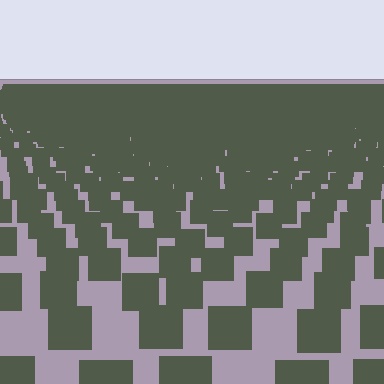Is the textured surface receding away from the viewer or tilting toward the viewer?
The surface is receding away from the viewer. Texture elements get smaller and denser toward the top.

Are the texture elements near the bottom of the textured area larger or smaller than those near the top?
Larger. Near the bottom, elements are closer to the viewer and appear at a bigger on-screen size.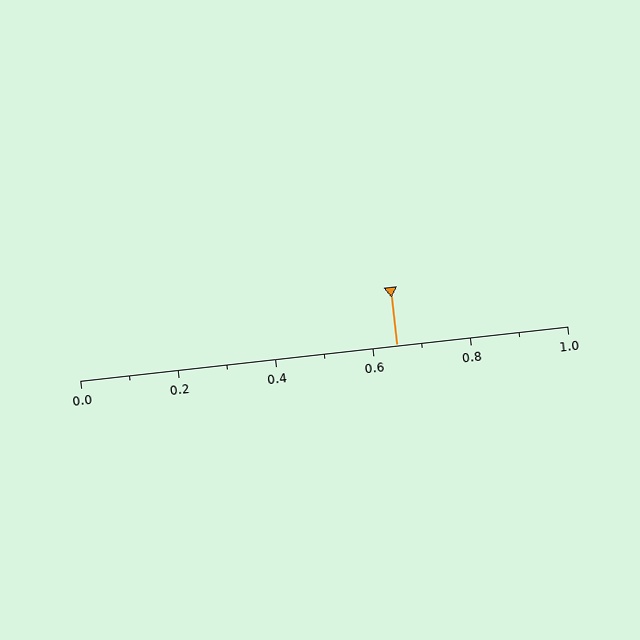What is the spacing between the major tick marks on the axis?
The major ticks are spaced 0.2 apart.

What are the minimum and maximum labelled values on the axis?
The axis runs from 0.0 to 1.0.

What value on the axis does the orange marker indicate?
The marker indicates approximately 0.65.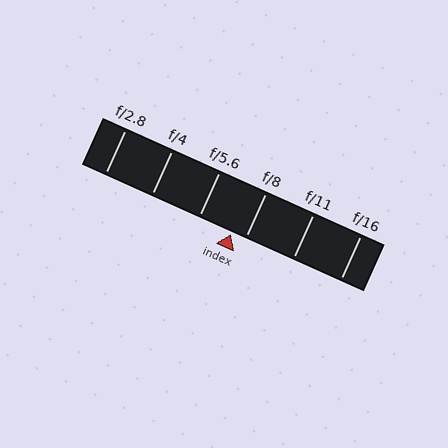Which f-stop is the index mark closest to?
The index mark is closest to f/8.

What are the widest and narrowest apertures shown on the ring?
The widest aperture shown is f/2.8 and the narrowest is f/16.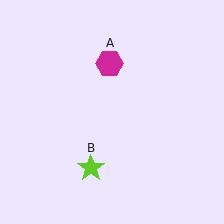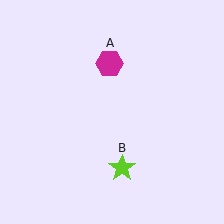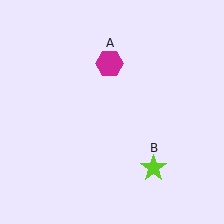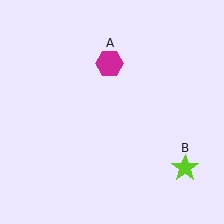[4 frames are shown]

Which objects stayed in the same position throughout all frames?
Magenta hexagon (object A) remained stationary.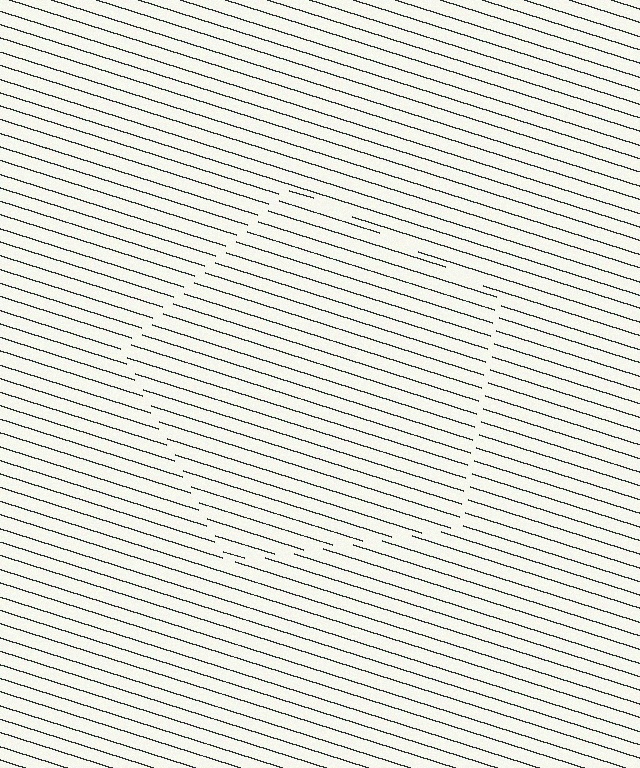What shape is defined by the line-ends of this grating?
An illusory pentagon. The interior of the shape contains the same grating, shifted by half a period — the contour is defined by the phase discontinuity where line-ends from the inner and outer gratings abut.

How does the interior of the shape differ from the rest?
The interior of the shape contains the same grating, shifted by half a period — the contour is defined by the phase discontinuity where line-ends from the inner and outer gratings abut.